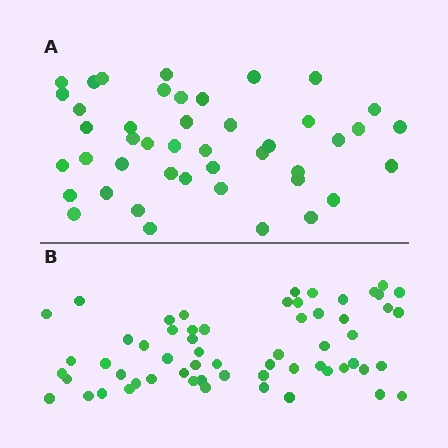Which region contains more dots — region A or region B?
Region B (the bottom region) has more dots.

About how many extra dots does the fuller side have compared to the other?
Region B has approximately 15 more dots than region A.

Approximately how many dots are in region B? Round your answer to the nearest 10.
About 60 dots.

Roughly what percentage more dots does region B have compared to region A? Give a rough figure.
About 35% more.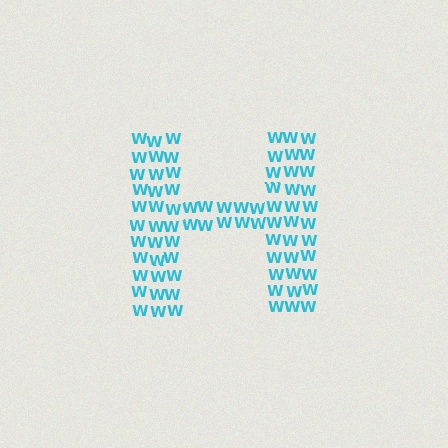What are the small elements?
The small elements are letter W's.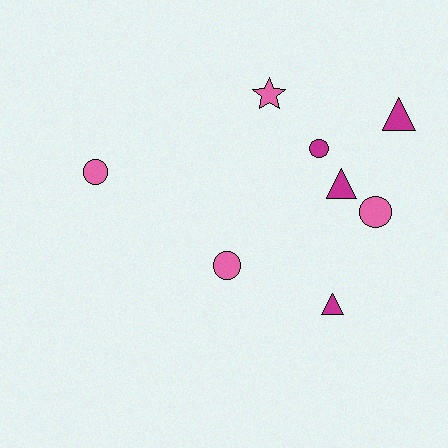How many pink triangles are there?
There are no pink triangles.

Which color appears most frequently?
Pink, with 4 objects.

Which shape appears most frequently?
Circle, with 4 objects.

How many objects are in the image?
There are 8 objects.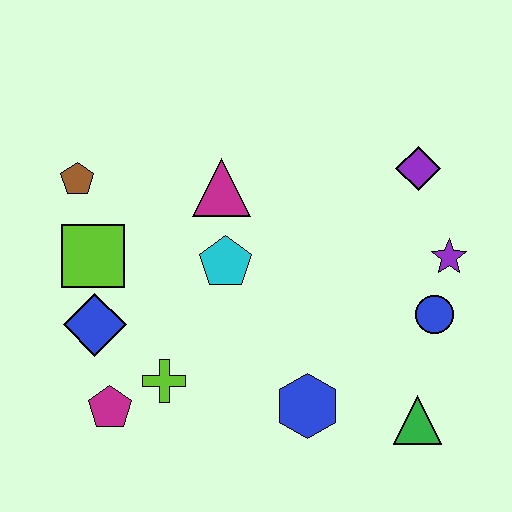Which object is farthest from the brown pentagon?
The green triangle is farthest from the brown pentagon.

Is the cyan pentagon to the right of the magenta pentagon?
Yes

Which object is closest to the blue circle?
The purple star is closest to the blue circle.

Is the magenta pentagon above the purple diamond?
No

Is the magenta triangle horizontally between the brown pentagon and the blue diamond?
No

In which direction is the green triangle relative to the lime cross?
The green triangle is to the right of the lime cross.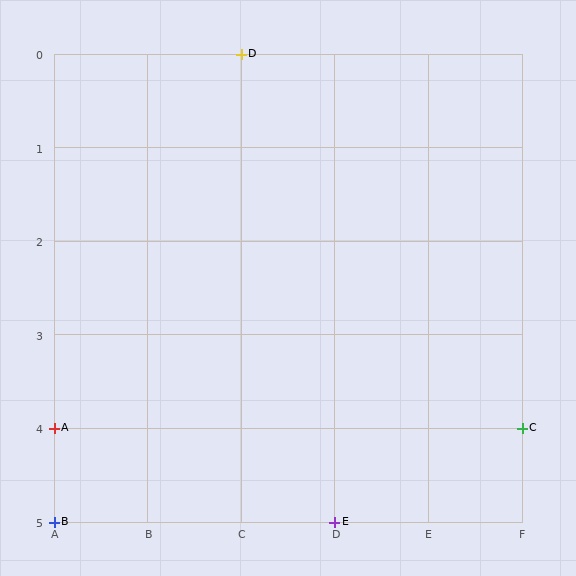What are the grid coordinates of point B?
Point B is at grid coordinates (A, 5).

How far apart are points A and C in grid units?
Points A and C are 5 columns apart.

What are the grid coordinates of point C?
Point C is at grid coordinates (F, 4).